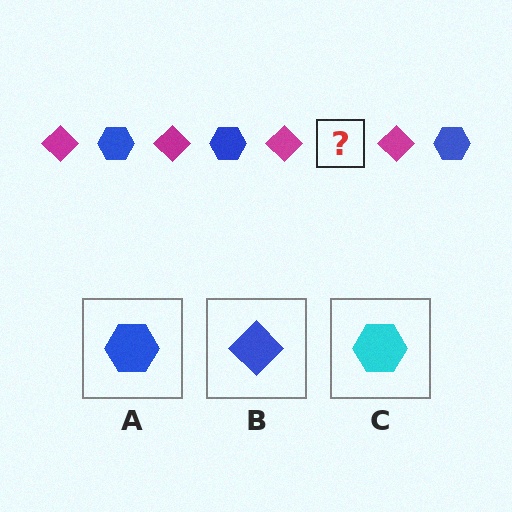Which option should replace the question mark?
Option A.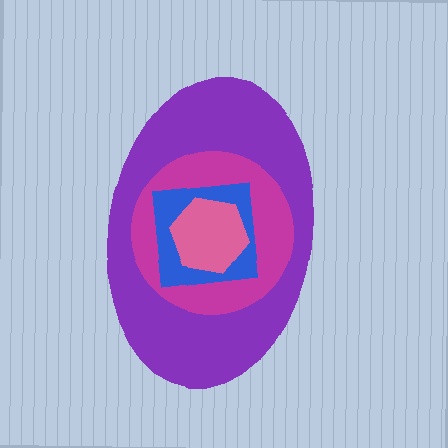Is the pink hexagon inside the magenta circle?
Yes.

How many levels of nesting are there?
4.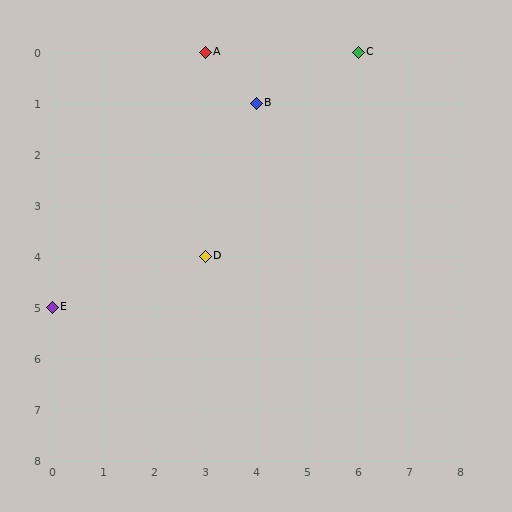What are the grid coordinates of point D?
Point D is at grid coordinates (3, 4).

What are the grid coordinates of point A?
Point A is at grid coordinates (3, 0).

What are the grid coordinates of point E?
Point E is at grid coordinates (0, 5).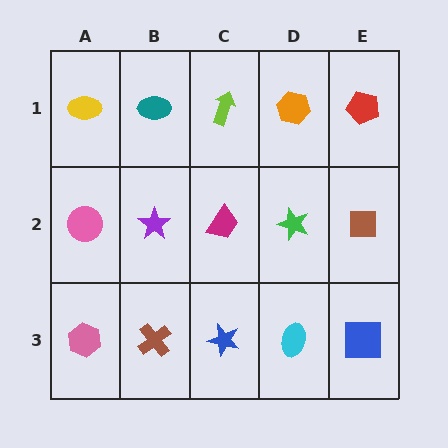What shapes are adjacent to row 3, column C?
A magenta trapezoid (row 2, column C), a brown cross (row 3, column B), a cyan ellipse (row 3, column D).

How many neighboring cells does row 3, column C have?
3.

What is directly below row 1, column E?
A brown square.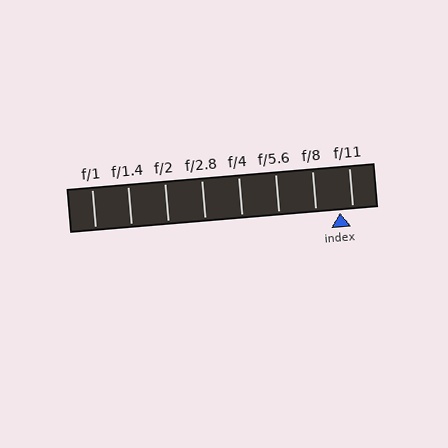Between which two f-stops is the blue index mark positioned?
The index mark is between f/8 and f/11.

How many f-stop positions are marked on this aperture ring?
There are 8 f-stop positions marked.